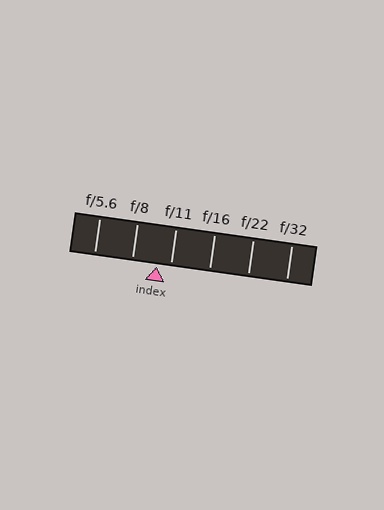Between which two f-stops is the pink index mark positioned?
The index mark is between f/8 and f/11.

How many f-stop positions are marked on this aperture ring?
There are 6 f-stop positions marked.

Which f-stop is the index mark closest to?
The index mark is closest to f/11.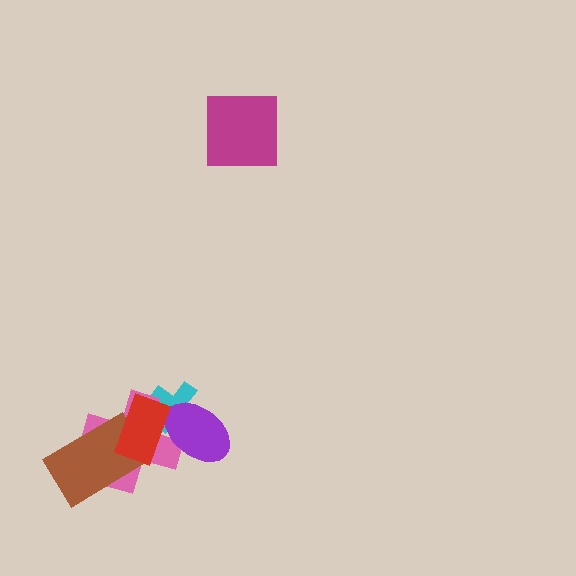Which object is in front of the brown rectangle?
The red rectangle is in front of the brown rectangle.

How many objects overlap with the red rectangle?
4 objects overlap with the red rectangle.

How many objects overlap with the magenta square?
0 objects overlap with the magenta square.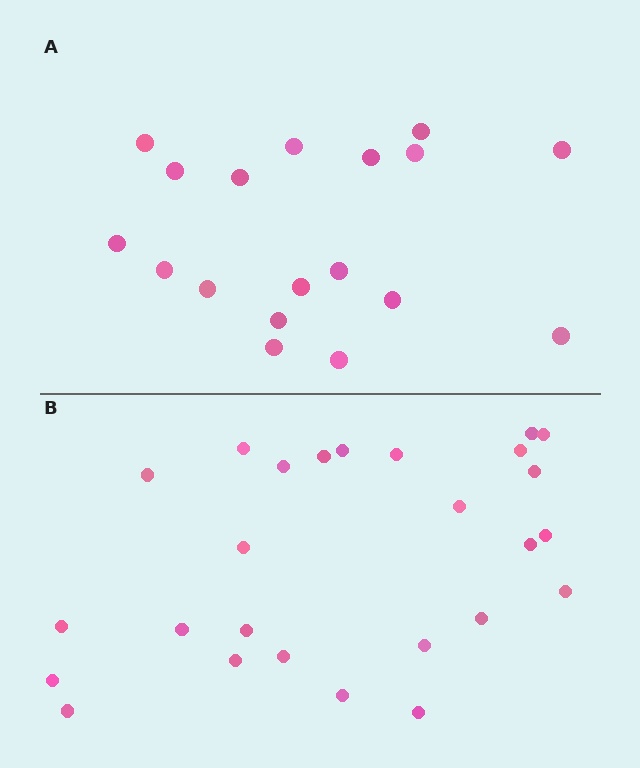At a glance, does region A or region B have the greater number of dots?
Region B (the bottom region) has more dots.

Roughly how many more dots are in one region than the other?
Region B has roughly 8 or so more dots than region A.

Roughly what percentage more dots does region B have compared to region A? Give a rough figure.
About 45% more.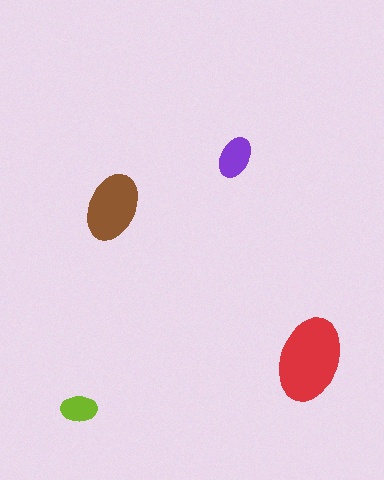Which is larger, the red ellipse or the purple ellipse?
The red one.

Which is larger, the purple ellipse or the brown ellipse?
The brown one.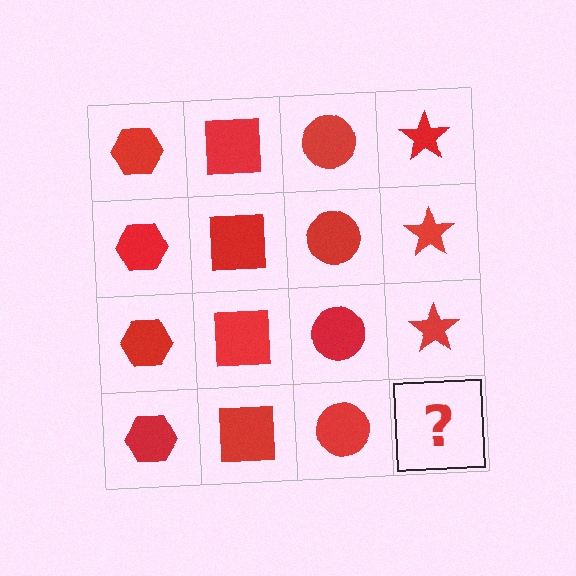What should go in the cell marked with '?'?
The missing cell should contain a red star.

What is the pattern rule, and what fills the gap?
The rule is that each column has a consistent shape. The gap should be filled with a red star.